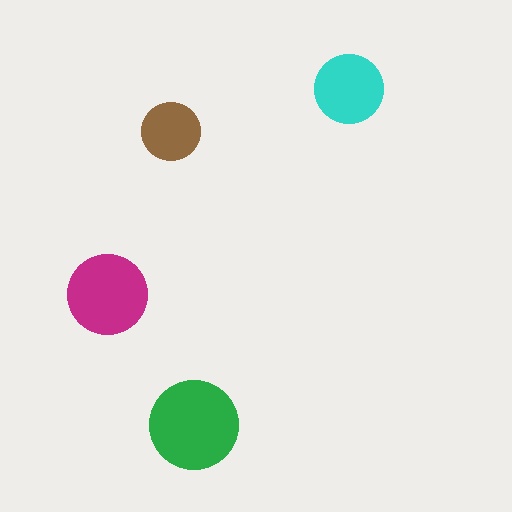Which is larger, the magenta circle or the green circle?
The green one.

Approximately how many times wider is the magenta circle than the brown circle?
About 1.5 times wider.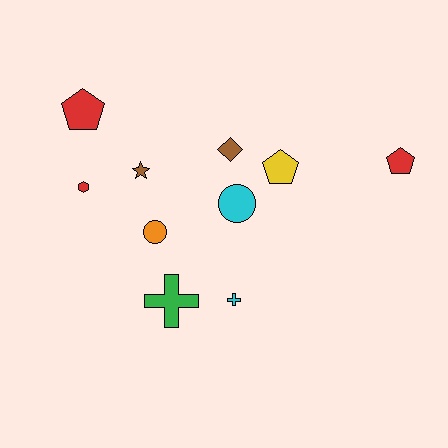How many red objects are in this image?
There are 3 red objects.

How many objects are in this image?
There are 10 objects.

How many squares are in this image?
There are no squares.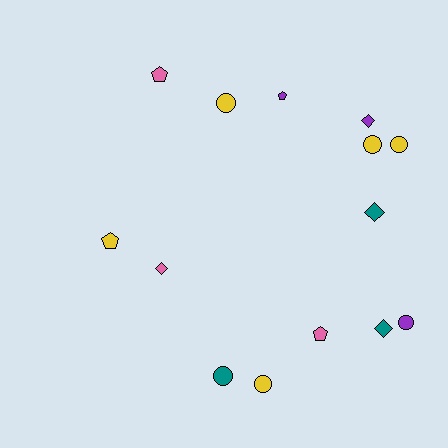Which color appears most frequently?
Yellow, with 5 objects.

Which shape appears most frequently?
Circle, with 6 objects.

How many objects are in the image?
There are 14 objects.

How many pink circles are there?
There are no pink circles.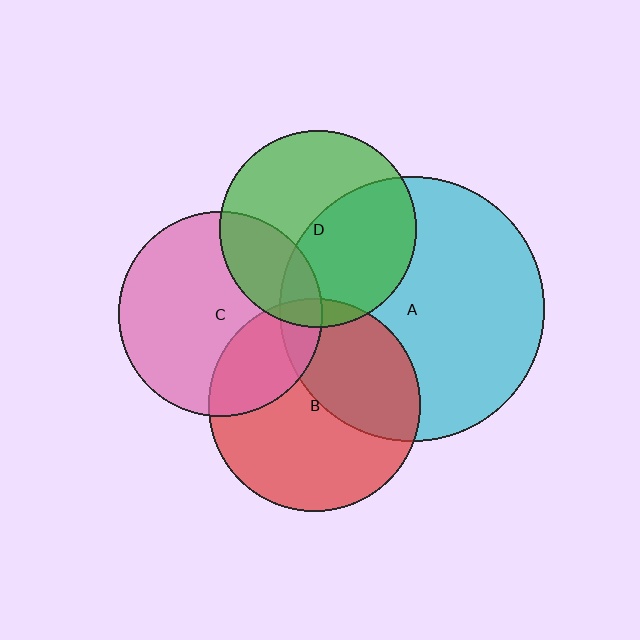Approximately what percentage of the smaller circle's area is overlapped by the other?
Approximately 25%.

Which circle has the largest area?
Circle A (cyan).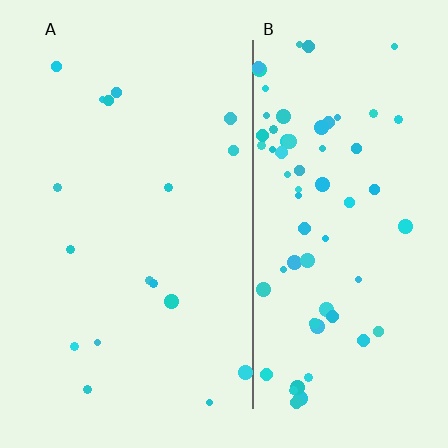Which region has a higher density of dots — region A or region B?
B (the right).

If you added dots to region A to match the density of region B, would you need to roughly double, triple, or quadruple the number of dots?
Approximately quadruple.